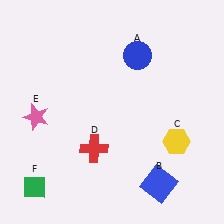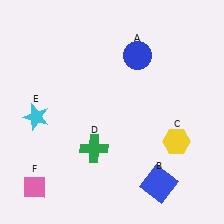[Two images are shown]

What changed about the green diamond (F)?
In Image 1, F is green. In Image 2, it changed to pink.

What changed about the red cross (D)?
In Image 1, D is red. In Image 2, it changed to green.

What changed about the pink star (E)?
In Image 1, E is pink. In Image 2, it changed to cyan.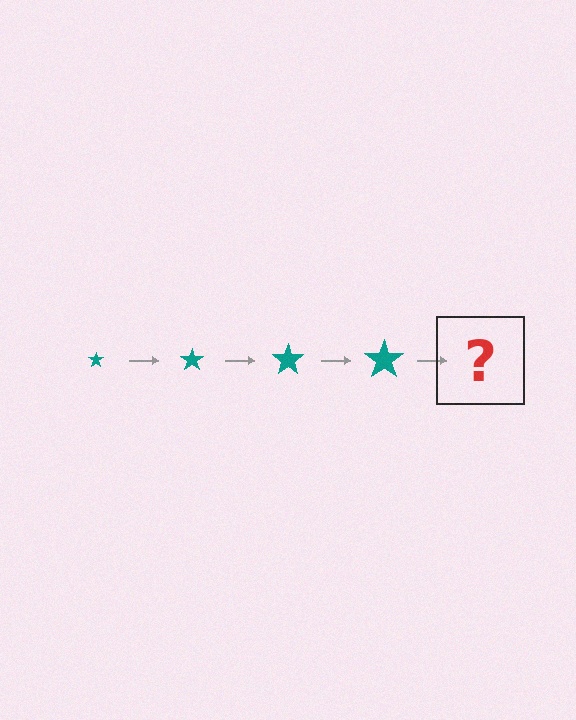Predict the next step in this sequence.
The next step is a teal star, larger than the previous one.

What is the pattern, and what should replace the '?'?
The pattern is that the star gets progressively larger each step. The '?' should be a teal star, larger than the previous one.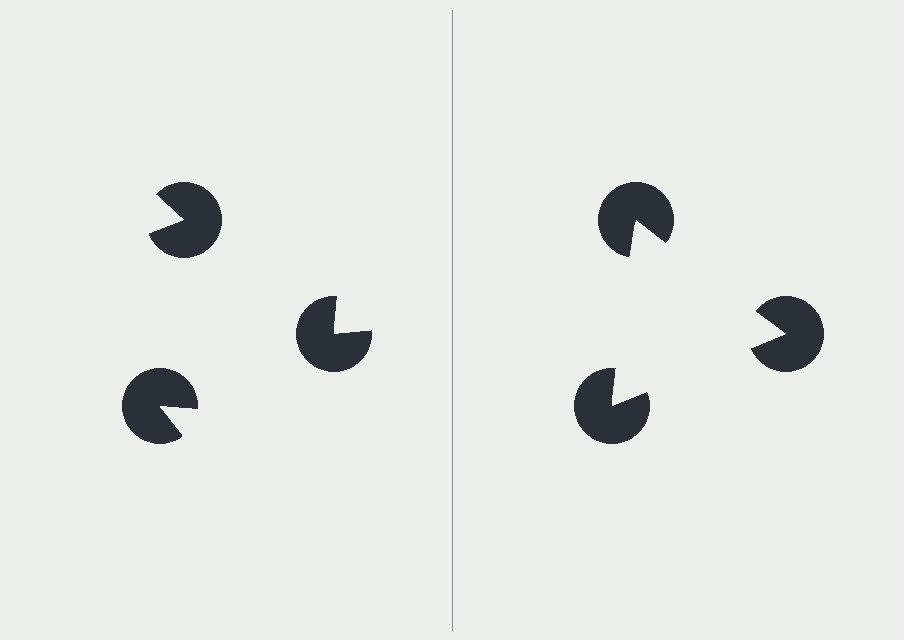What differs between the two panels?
The pac-man discs are positioned identically on both sides; only the wedge orientations differ. On the right they align to a triangle; on the left they are misaligned.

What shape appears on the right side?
An illusory triangle.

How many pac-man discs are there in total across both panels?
6 — 3 on each side.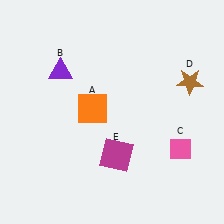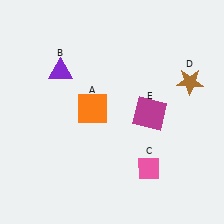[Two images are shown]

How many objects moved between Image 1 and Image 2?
2 objects moved between the two images.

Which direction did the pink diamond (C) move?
The pink diamond (C) moved left.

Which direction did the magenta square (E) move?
The magenta square (E) moved up.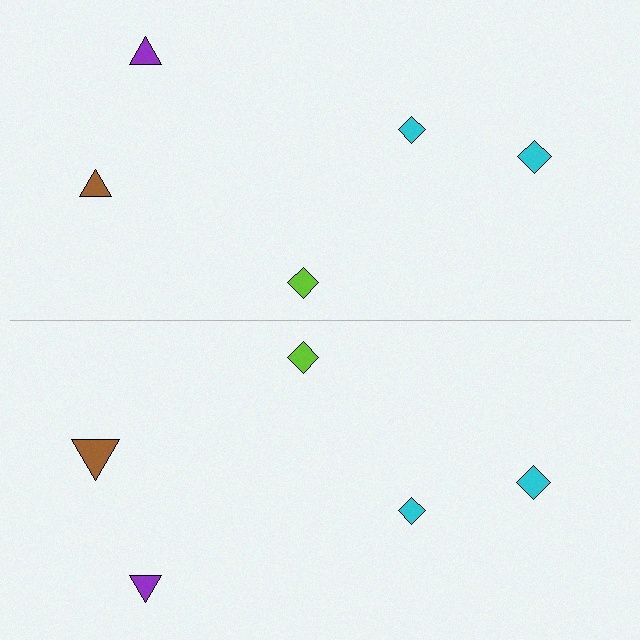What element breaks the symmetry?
The brown triangle on the bottom side has a different size than its mirror counterpart.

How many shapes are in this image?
There are 10 shapes in this image.